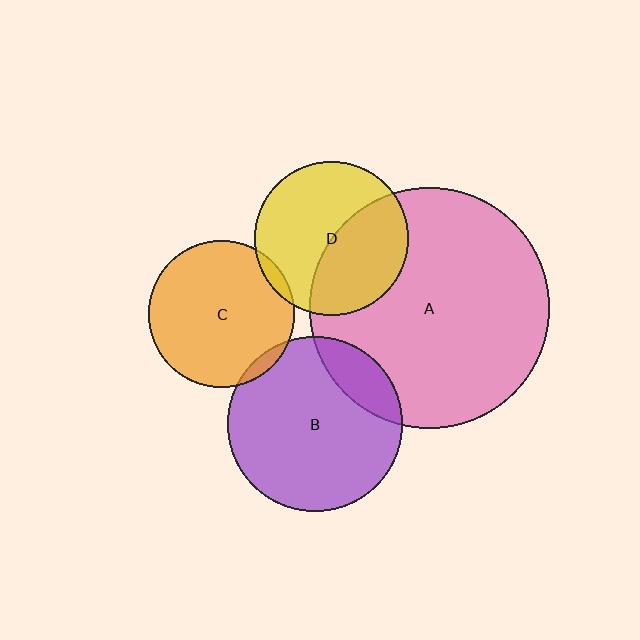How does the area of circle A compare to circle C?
Approximately 2.7 times.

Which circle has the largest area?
Circle A (pink).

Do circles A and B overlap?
Yes.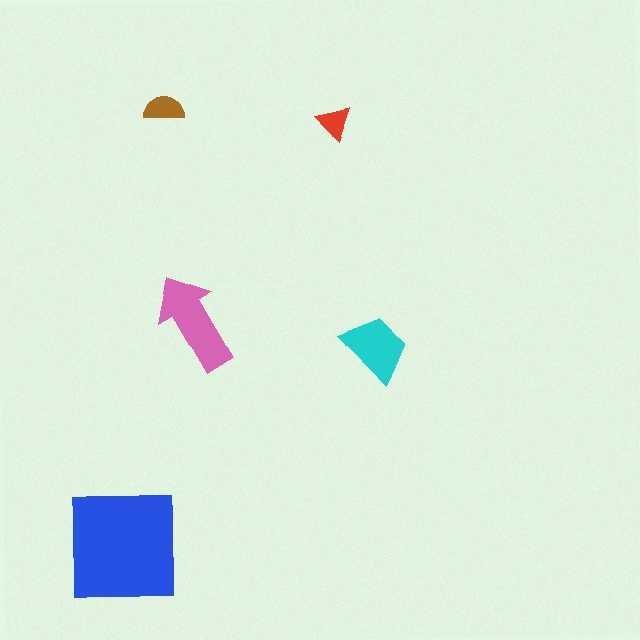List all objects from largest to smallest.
The blue square, the pink arrow, the cyan trapezoid, the brown semicircle, the red triangle.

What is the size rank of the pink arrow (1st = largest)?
2nd.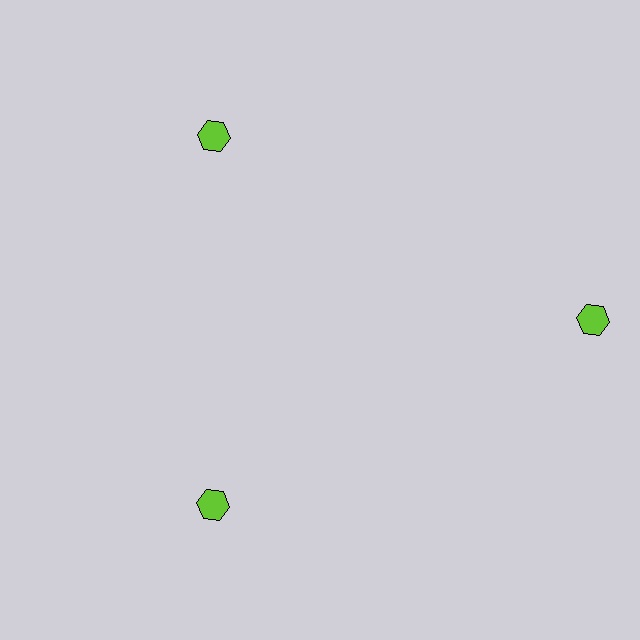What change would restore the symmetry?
The symmetry would be restored by moving it inward, back onto the ring so that all 3 hexagons sit at equal angles and equal distance from the center.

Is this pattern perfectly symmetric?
No. The 3 lime hexagons are arranged in a ring, but one element near the 3 o'clock position is pushed outward from the center, breaking the 3-fold rotational symmetry.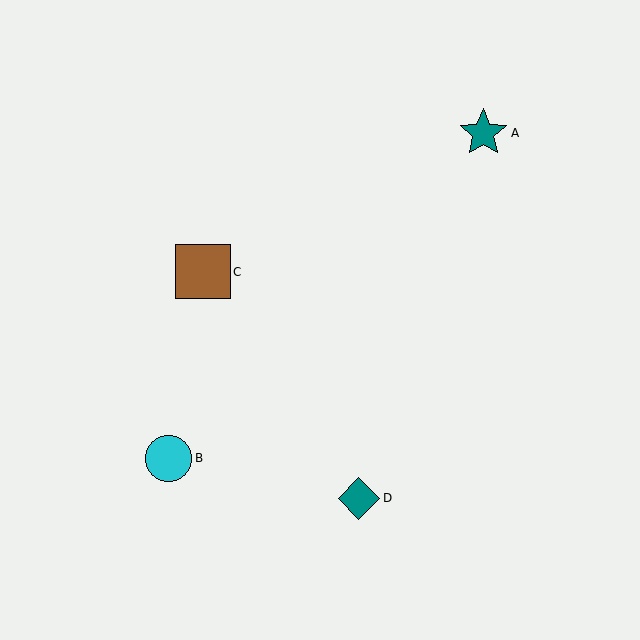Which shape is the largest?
The brown square (labeled C) is the largest.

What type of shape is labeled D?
Shape D is a teal diamond.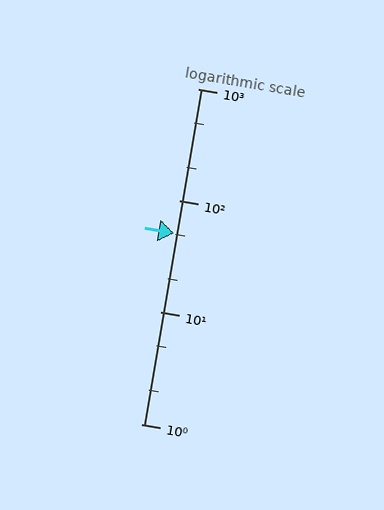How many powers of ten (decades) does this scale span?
The scale spans 3 decades, from 1 to 1000.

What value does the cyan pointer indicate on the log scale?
The pointer indicates approximately 51.